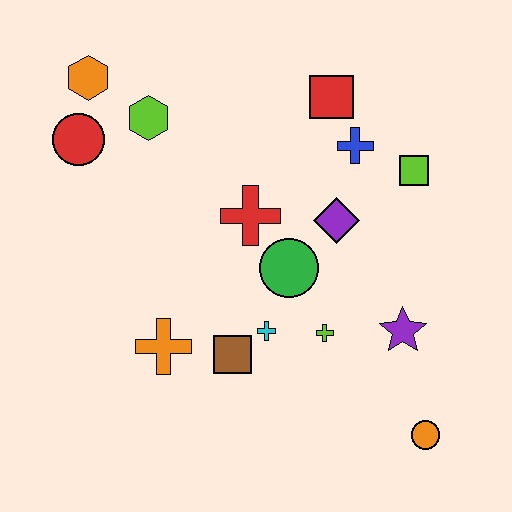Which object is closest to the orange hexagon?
The red circle is closest to the orange hexagon.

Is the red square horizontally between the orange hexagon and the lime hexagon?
No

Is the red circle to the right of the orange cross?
No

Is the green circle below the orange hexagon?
Yes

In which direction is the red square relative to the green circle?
The red square is above the green circle.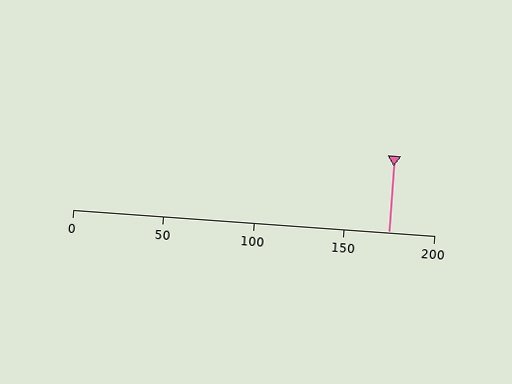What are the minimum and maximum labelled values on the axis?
The axis runs from 0 to 200.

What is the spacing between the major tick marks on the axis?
The major ticks are spaced 50 apart.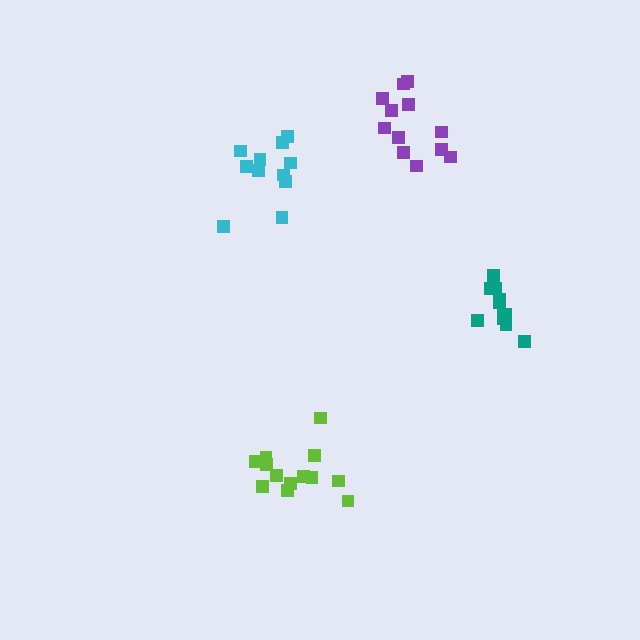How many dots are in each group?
Group 1: 11 dots, Group 2: 12 dots, Group 3: 13 dots, Group 4: 13 dots (49 total).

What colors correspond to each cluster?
The clusters are colored: cyan, teal, lime, purple.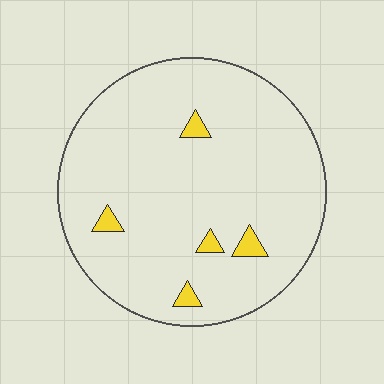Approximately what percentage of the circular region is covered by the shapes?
Approximately 5%.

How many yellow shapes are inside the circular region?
5.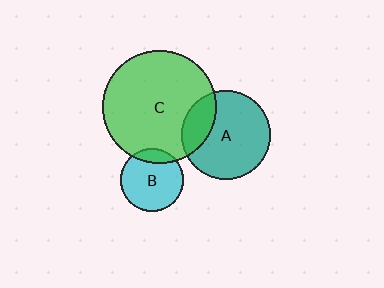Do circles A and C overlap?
Yes.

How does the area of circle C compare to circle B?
Approximately 3.2 times.